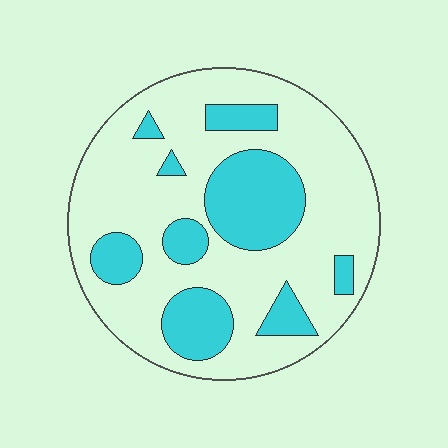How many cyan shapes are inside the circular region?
9.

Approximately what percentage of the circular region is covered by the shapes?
Approximately 30%.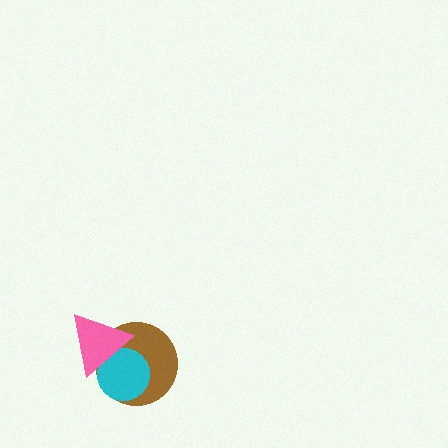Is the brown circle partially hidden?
Yes, it is partially covered by another shape.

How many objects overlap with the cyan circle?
2 objects overlap with the cyan circle.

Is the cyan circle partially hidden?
Yes, it is partially covered by another shape.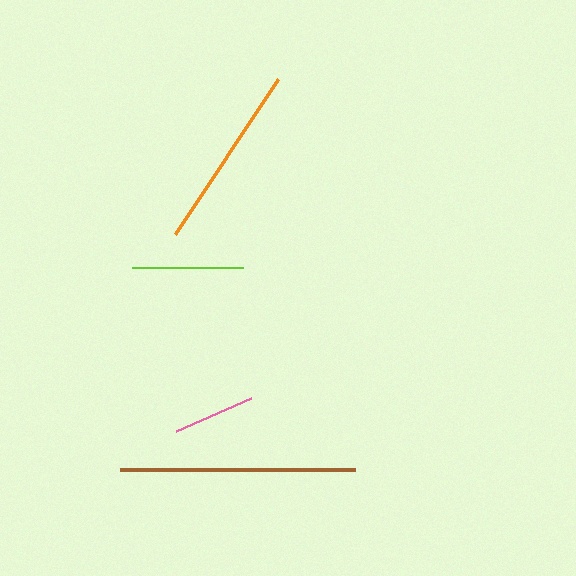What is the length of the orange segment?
The orange segment is approximately 186 pixels long.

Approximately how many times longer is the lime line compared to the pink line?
The lime line is approximately 1.4 times the length of the pink line.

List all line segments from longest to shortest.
From longest to shortest: brown, orange, lime, pink.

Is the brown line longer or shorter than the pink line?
The brown line is longer than the pink line.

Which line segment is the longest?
The brown line is the longest at approximately 235 pixels.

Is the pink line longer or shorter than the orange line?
The orange line is longer than the pink line.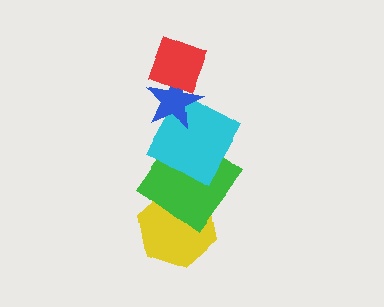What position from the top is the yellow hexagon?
The yellow hexagon is 5th from the top.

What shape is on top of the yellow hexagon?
The green diamond is on top of the yellow hexagon.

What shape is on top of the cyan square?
The blue star is on top of the cyan square.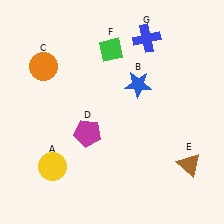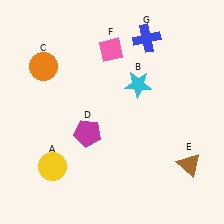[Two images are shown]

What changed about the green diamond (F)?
In Image 1, F is green. In Image 2, it changed to pink.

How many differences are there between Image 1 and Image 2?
There are 2 differences between the two images.